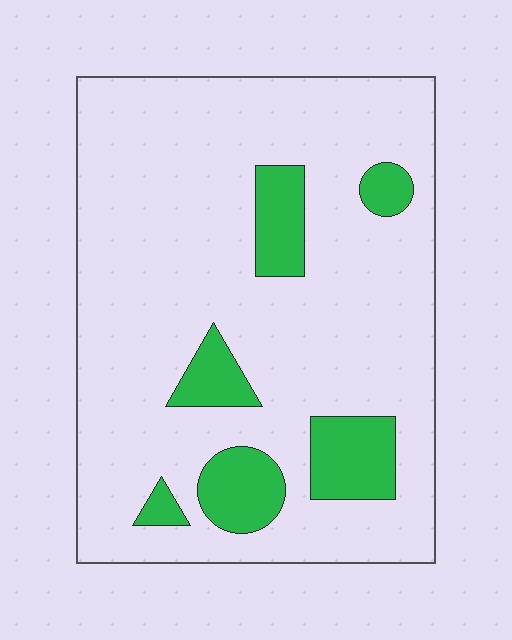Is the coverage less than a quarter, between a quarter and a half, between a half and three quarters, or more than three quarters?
Less than a quarter.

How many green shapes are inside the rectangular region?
6.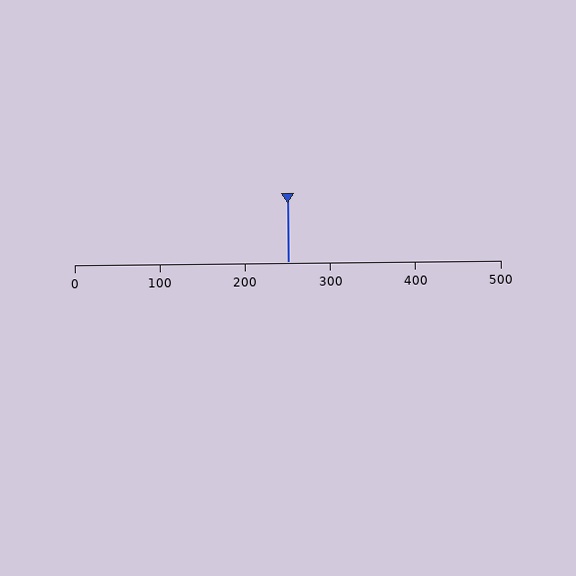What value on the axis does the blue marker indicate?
The marker indicates approximately 250.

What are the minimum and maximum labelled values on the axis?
The axis runs from 0 to 500.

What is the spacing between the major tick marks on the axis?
The major ticks are spaced 100 apart.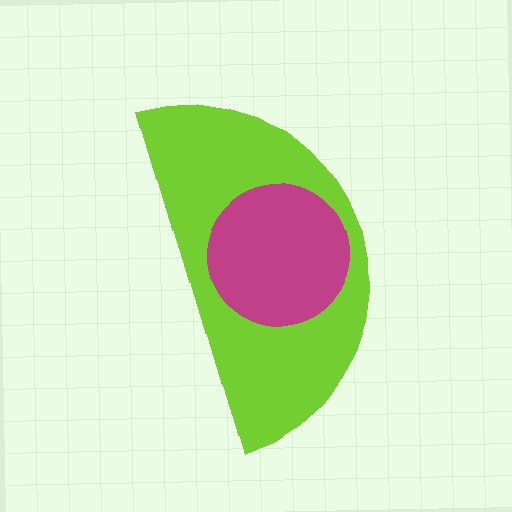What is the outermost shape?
The lime semicircle.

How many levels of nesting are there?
2.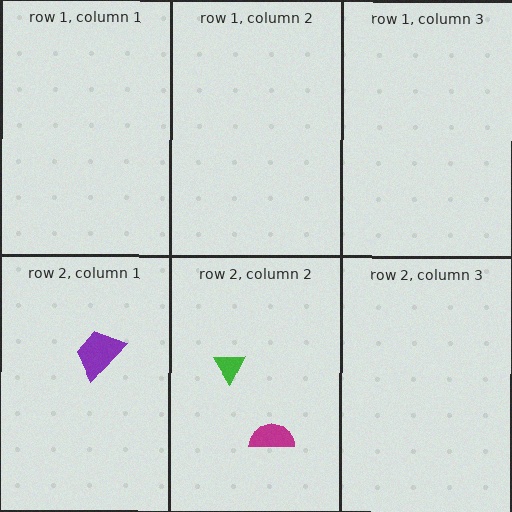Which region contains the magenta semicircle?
The row 2, column 2 region.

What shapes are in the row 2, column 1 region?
The purple trapezoid.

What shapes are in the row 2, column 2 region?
The green triangle, the magenta semicircle.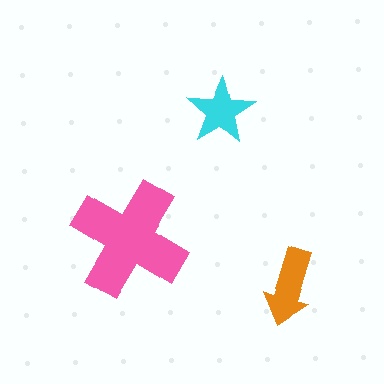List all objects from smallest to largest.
The cyan star, the orange arrow, the pink cross.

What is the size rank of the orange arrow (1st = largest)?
2nd.